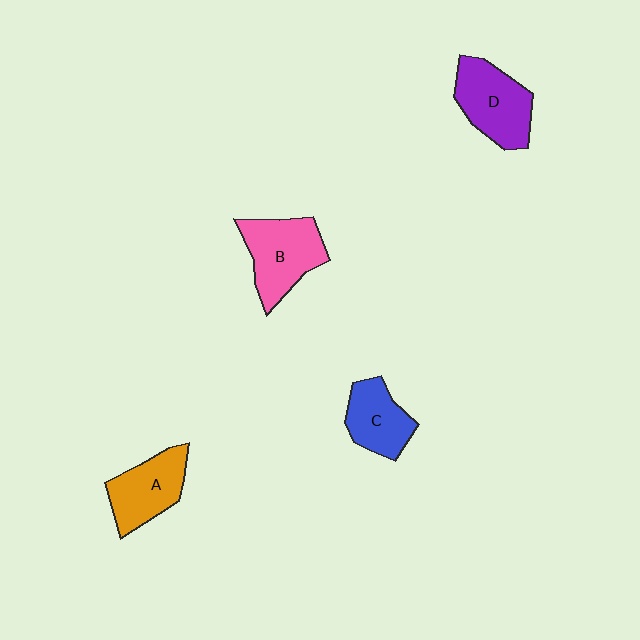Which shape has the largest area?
Shape B (pink).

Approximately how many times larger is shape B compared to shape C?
Approximately 1.4 times.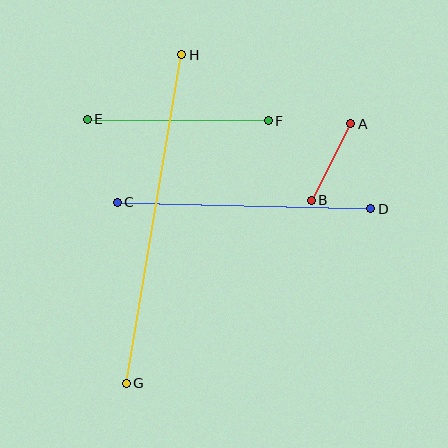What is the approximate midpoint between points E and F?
The midpoint is at approximately (178, 120) pixels.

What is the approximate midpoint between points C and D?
The midpoint is at approximately (244, 206) pixels.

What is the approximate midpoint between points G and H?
The midpoint is at approximately (154, 219) pixels.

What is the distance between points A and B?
The distance is approximately 86 pixels.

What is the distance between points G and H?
The distance is approximately 333 pixels.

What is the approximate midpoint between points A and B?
The midpoint is at approximately (331, 162) pixels.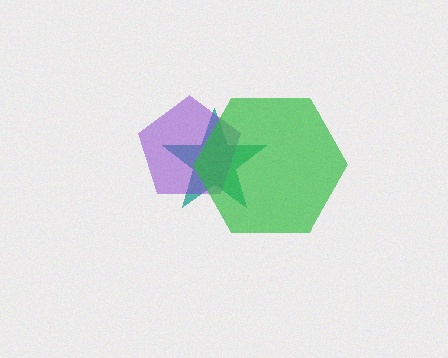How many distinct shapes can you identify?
There are 3 distinct shapes: a teal star, a purple pentagon, a green hexagon.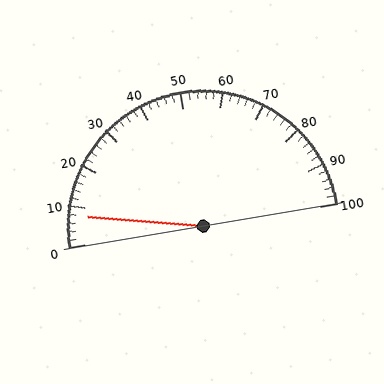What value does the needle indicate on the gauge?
The needle indicates approximately 8.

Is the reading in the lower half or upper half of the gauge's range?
The reading is in the lower half of the range (0 to 100).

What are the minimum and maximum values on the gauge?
The gauge ranges from 0 to 100.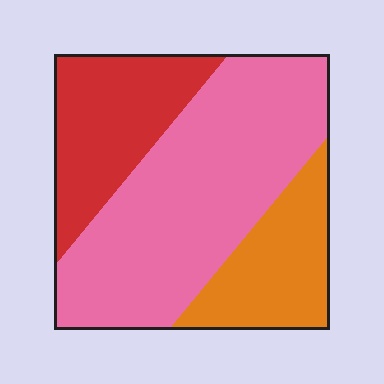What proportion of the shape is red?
Red covers about 25% of the shape.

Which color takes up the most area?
Pink, at roughly 55%.